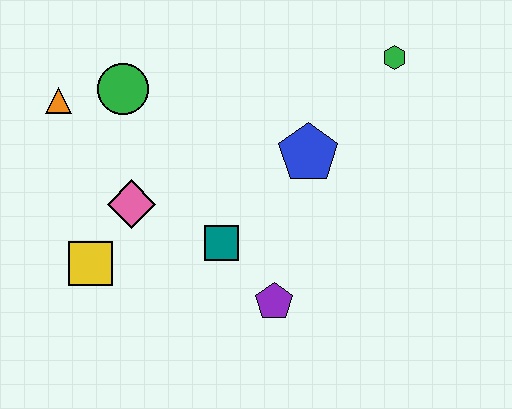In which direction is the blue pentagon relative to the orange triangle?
The blue pentagon is to the right of the orange triangle.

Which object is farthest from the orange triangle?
The green hexagon is farthest from the orange triangle.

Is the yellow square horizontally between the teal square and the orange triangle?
Yes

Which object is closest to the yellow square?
The pink diamond is closest to the yellow square.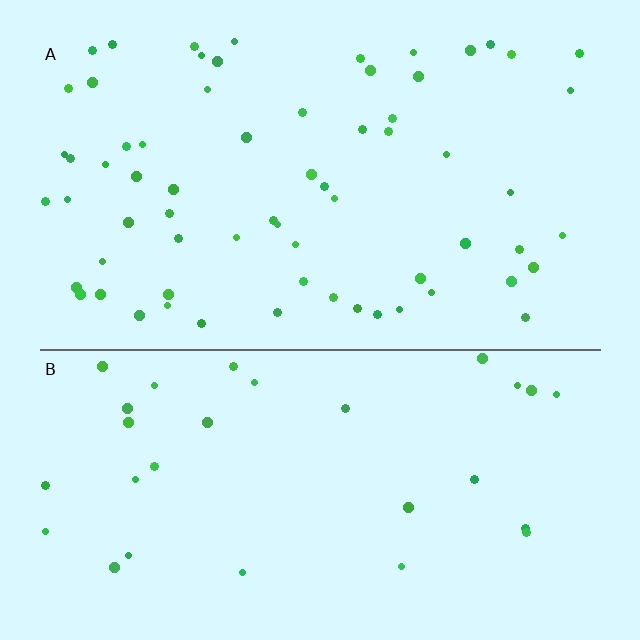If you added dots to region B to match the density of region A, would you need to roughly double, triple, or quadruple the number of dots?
Approximately double.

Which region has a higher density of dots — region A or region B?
A (the top).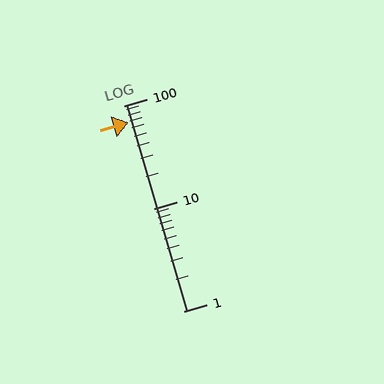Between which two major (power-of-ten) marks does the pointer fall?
The pointer is between 10 and 100.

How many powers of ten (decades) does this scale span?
The scale spans 2 decades, from 1 to 100.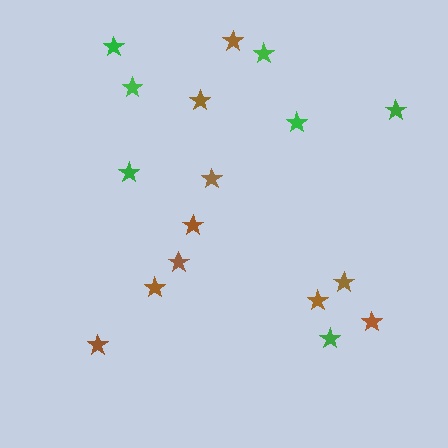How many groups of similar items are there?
There are 2 groups: one group of green stars (7) and one group of brown stars (10).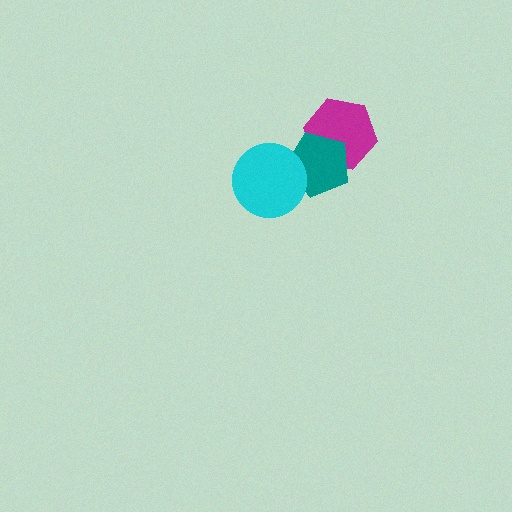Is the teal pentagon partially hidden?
Yes, it is partially covered by another shape.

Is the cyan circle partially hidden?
No, no other shape covers it.